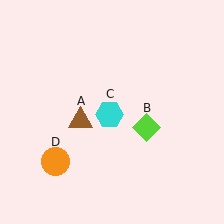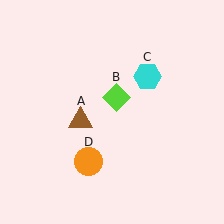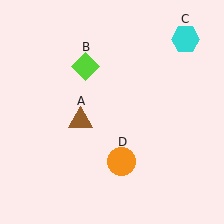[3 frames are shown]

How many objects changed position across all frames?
3 objects changed position: lime diamond (object B), cyan hexagon (object C), orange circle (object D).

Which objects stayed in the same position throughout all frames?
Brown triangle (object A) remained stationary.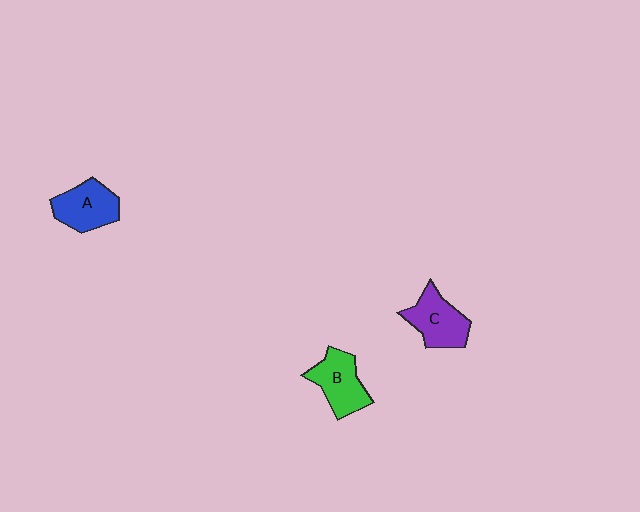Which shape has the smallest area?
Shape A (blue).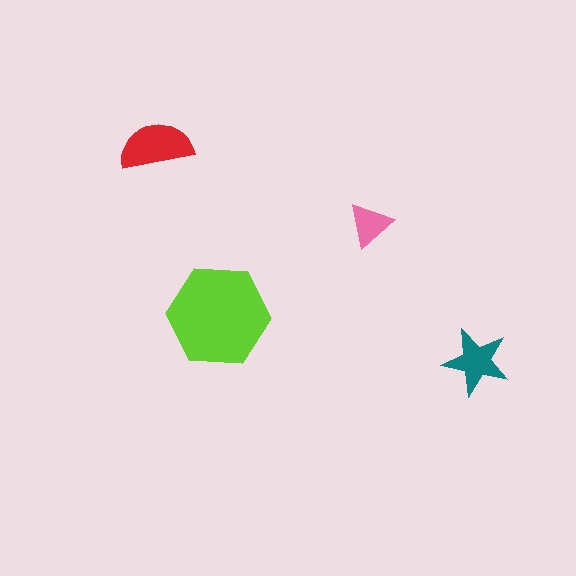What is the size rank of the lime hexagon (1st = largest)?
1st.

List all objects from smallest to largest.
The pink triangle, the teal star, the red semicircle, the lime hexagon.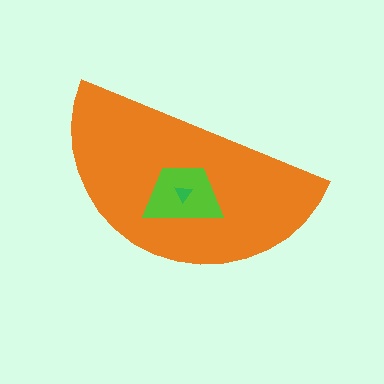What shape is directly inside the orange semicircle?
The lime trapezoid.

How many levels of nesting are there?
3.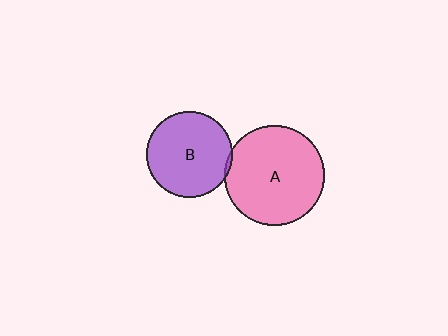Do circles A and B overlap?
Yes.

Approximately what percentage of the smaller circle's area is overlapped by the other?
Approximately 5%.